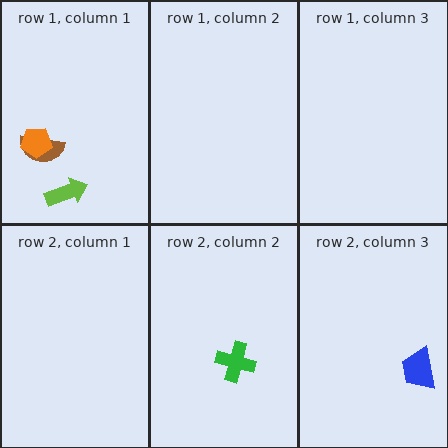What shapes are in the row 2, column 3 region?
The blue trapezoid.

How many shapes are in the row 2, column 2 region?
1.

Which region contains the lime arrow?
The row 1, column 1 region.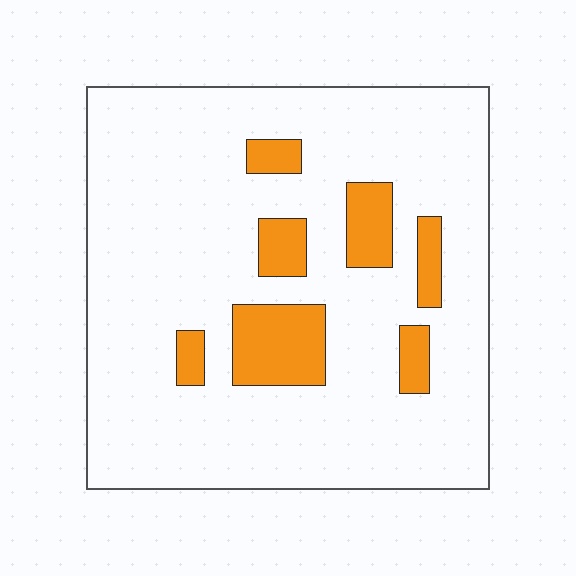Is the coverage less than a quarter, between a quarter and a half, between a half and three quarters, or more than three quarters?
Less than a quarter.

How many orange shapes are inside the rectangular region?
7.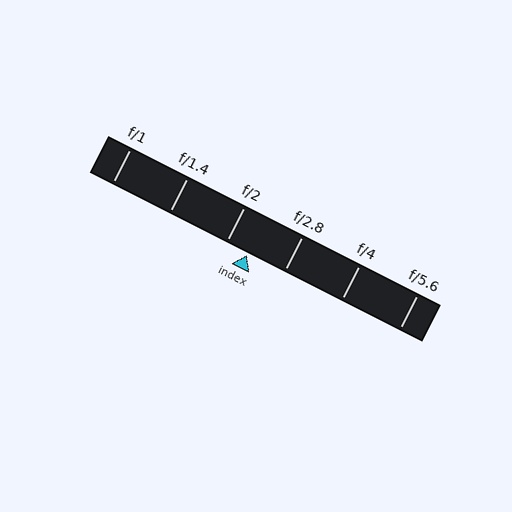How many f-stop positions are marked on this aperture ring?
There are 6 f-stop positions marked.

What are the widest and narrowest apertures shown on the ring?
The widest aperture shown is f/1 and the narrowest is f/5.6.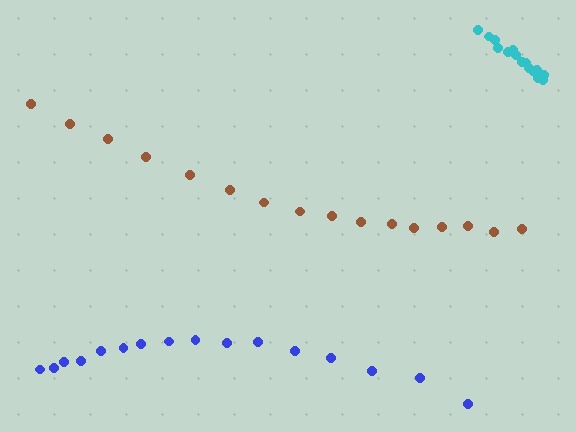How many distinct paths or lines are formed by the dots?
There are 3 distinct paths.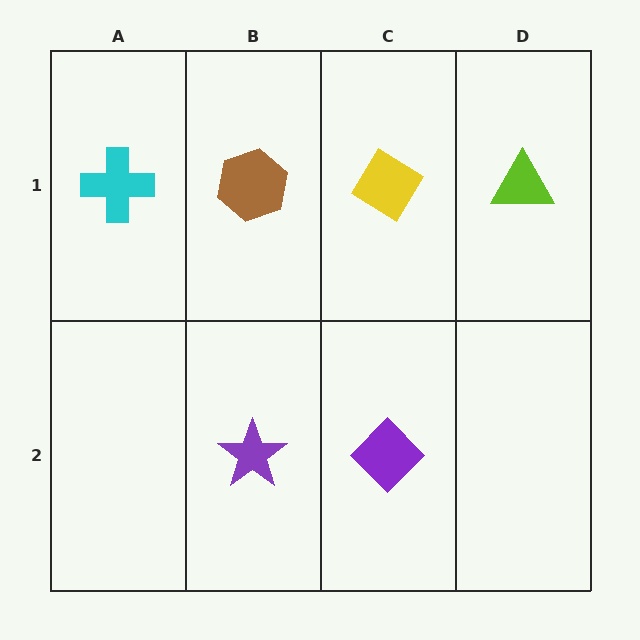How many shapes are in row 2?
2 shapes.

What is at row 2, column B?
A purple star.